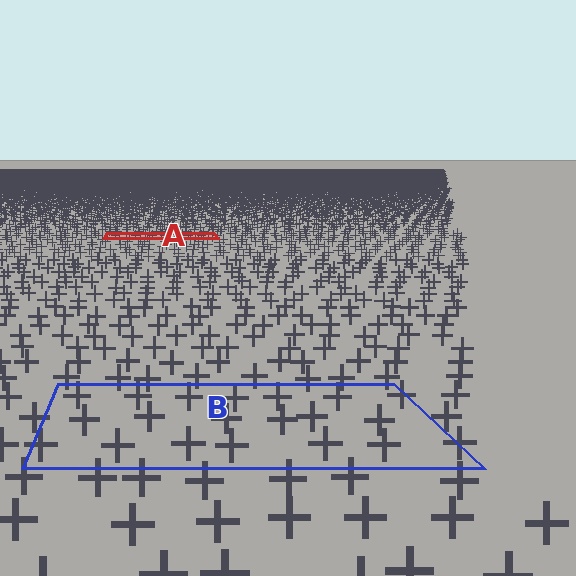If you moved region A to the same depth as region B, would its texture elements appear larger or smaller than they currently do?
They would appear larger. At a closer depth, the same texture elements are projected at a bigger on-screen size.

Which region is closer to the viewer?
Region B is closer. The texture elements there are larger and more spread out.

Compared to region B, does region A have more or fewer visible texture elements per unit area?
Region A has more texture elements per unit area — they are packed more densely because it is farther away.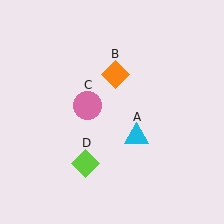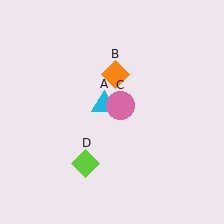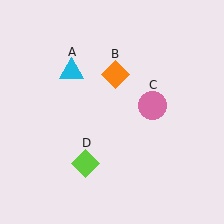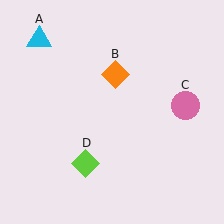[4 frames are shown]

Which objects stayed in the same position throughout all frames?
Orange diamond (object B) and lime diamond (object D) remained stationary.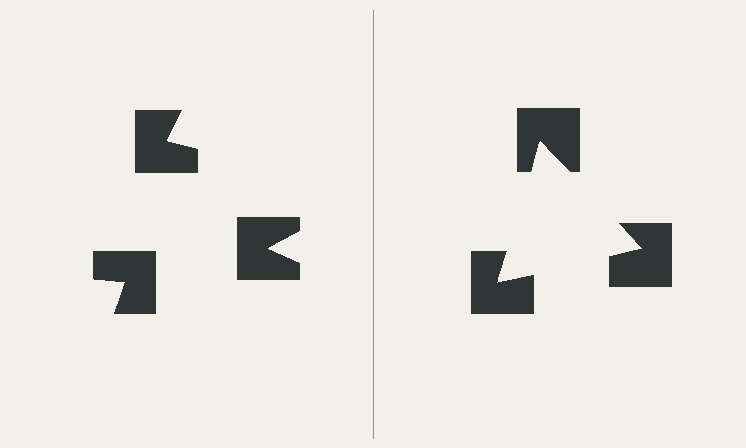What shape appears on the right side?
An illusory triangle.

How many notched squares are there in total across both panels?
6 — 3 on each side.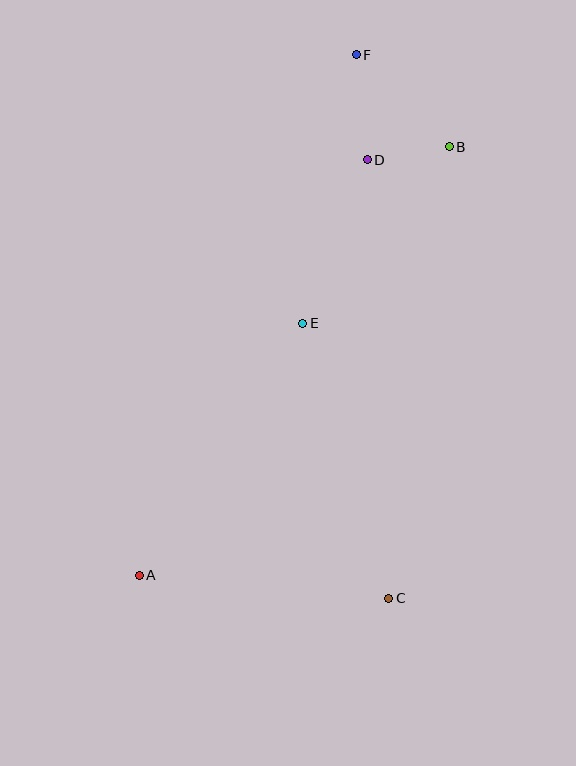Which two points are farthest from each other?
Points A and F are farthest from each other.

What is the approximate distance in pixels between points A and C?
The distance between A and C is approximately 251 pixels.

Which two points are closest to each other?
Points B and D are closest to each other.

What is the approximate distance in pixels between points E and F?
The distance between E and F is approximately 274 pixels.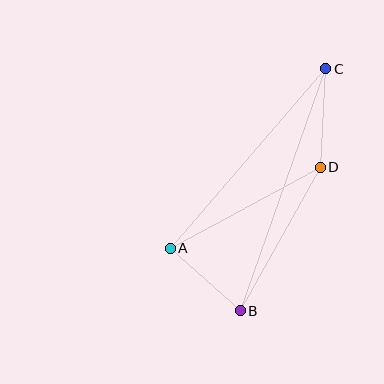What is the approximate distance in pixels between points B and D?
The distance between B and D is approximately 164 pixels.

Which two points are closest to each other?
Points A and B are closest to each other.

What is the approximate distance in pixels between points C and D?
The distance between C and D is approximately 99 pixels.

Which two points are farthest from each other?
Points B and C are farthest from each other.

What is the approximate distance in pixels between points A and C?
The distance between A and C is approximately 237 pixels.